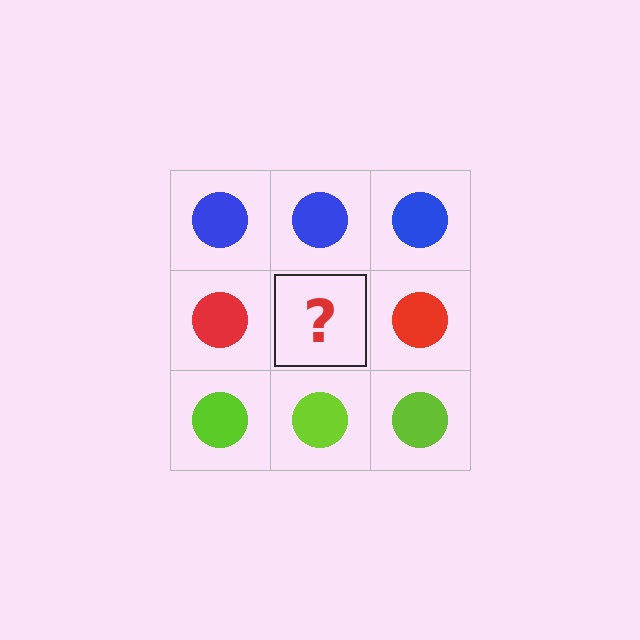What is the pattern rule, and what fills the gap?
The rule is that each row has a consistent color. The gap should be filled with a red circle.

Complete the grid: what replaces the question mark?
The question mark should be replaced with a red circle.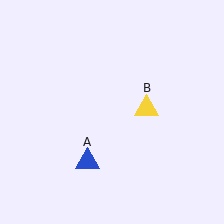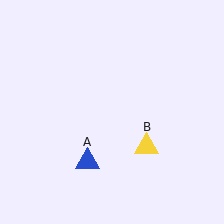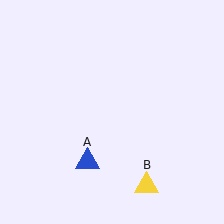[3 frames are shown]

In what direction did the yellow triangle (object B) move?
The yellow triangle (object B) moved down.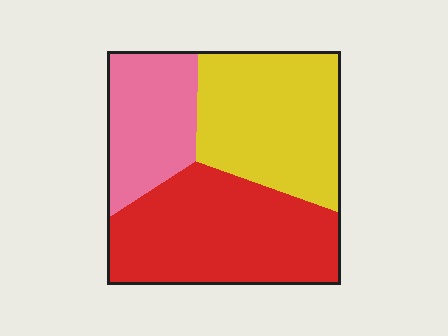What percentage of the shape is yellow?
Yellow covers about 35% of the shape.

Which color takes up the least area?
Pink, at roughly 25%.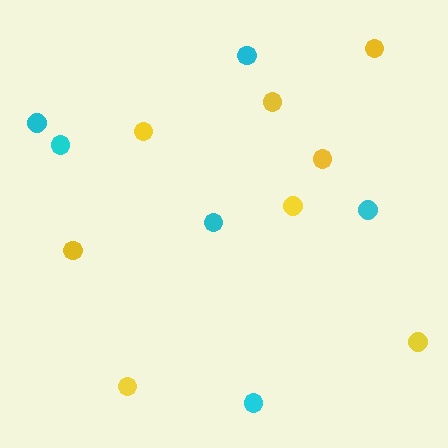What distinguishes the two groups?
There are 2 groups: one group of cyan circles (6) and one group of yellow circles (8).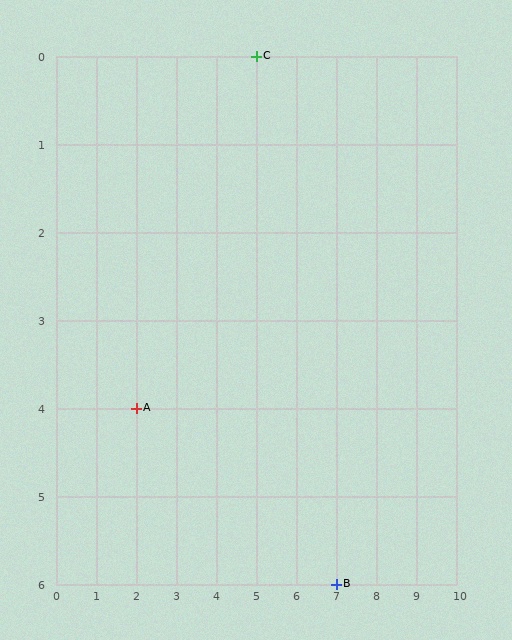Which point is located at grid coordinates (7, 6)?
Point B is at (7, 6).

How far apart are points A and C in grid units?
Points A and C are 3 columns and 4 rows apart (about 5.0 grid units diagonally).